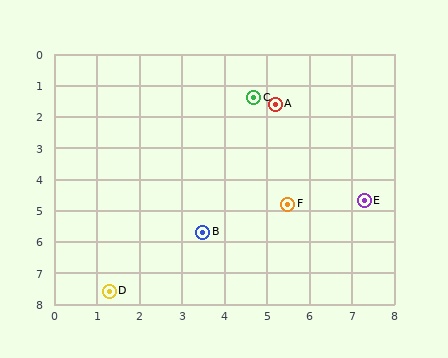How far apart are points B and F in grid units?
Points B and F are about 2.2 grid units apart.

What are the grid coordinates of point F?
Point F is at approximately (5.5, 4.8).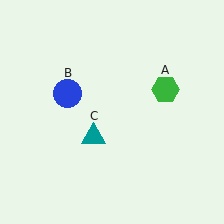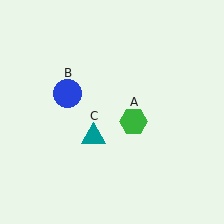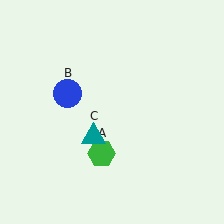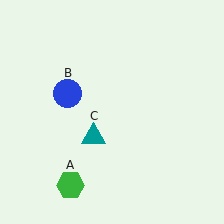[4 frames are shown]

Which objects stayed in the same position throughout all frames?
Blue circle (object B) and teal triangle (object C) remained stationary.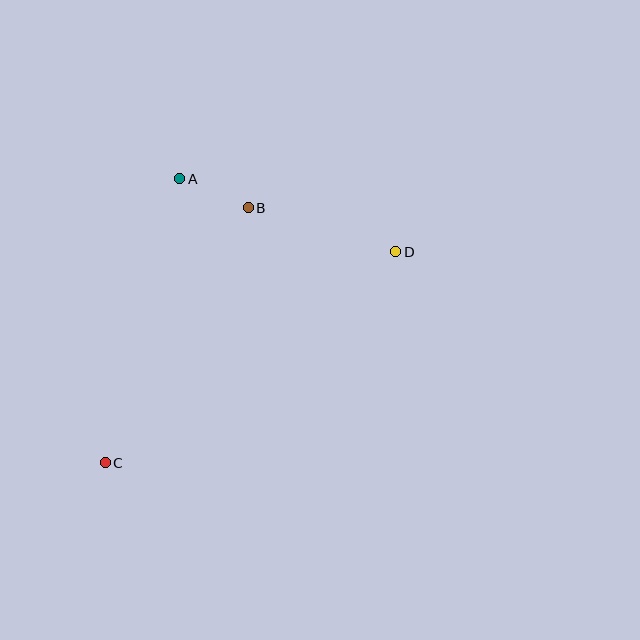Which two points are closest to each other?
Points A and B are closest to each other.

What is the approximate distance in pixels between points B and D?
The distance between B and D is approximately 154 pixels.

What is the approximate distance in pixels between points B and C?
The distance between B and C is approximately 292 pixels.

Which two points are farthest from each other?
Points C and D are farthest from each other.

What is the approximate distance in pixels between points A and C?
The distance between A and C is approximately 294 pixels.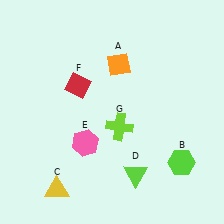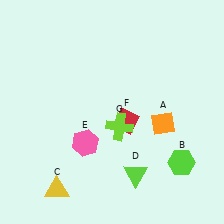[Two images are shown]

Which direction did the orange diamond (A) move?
The orange diamond (A) moved down.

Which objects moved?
The objects that moved are: the orange diamond (A), the red diamond (F).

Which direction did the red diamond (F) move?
The red diamond (F) moved right.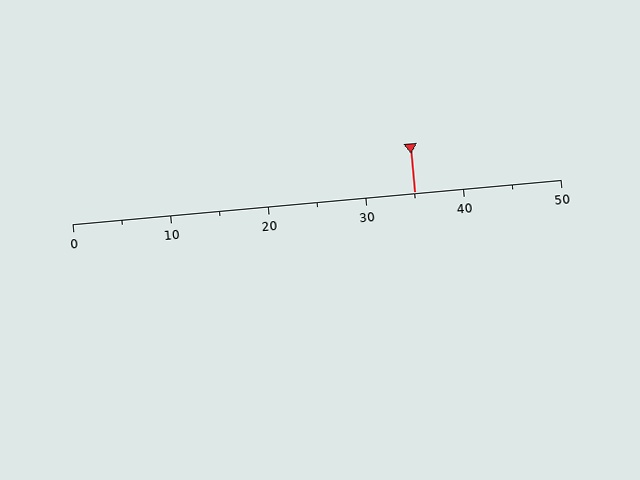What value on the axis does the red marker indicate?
The marker indicates approximately 35.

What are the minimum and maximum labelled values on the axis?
The axis runs from 0 to 50.